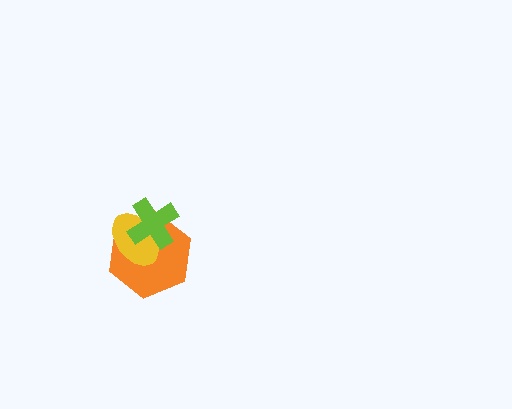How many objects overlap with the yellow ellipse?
2 objects overlap with the yellow ellipse.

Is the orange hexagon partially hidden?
Yes, it is partially covered by another shape.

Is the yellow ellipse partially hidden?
Yes, it is partially covered by another shape.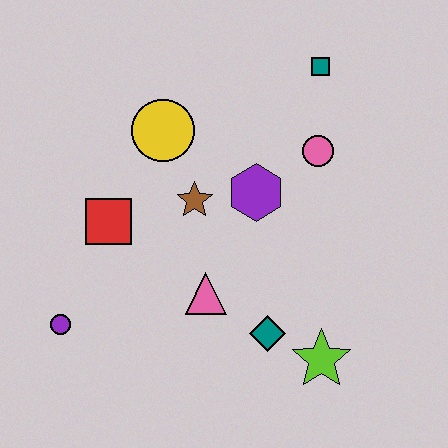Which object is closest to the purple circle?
The red square is closest to the purple circle.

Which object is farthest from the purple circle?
The teal square is farthest from the purple circle.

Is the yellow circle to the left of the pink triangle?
Yes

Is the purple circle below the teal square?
Yes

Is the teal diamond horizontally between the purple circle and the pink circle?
Yes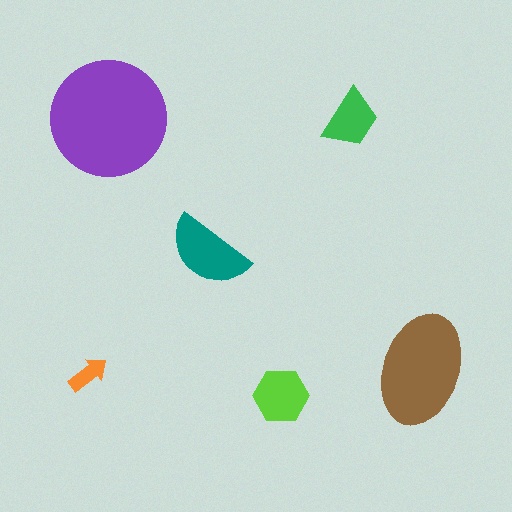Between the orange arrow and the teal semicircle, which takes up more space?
The teal semicircle.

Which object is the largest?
The purple circle.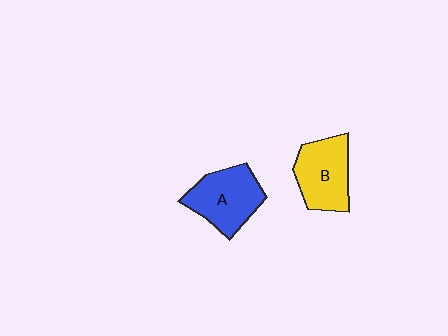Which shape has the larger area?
Shape A (blue).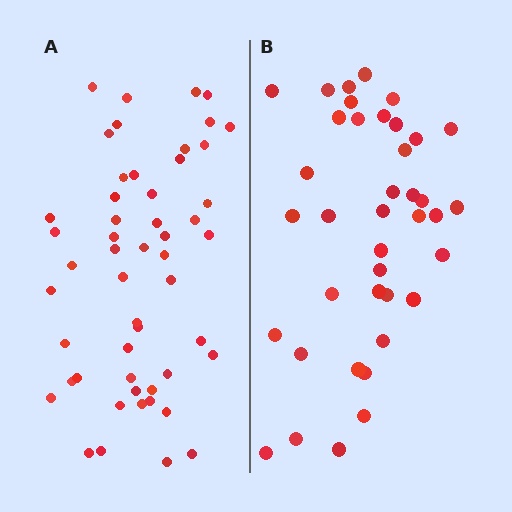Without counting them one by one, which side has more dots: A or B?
Region A (the left region) has more dots.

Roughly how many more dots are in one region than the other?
Region A has approximately 15 more dots than region B.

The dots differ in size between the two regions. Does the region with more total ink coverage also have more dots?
No. Region B has more total ink coverage because its dots are larger, but region A actually contains more individual dots. Total area can be misleading — the number of items is what matters here.